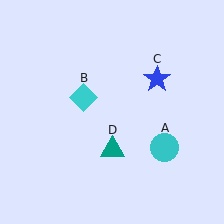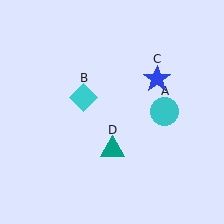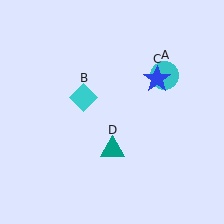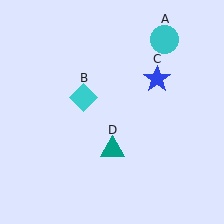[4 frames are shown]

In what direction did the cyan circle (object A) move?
The cyan circle (object A) moved up.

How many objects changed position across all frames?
1 object changed position: cyan circle (object A).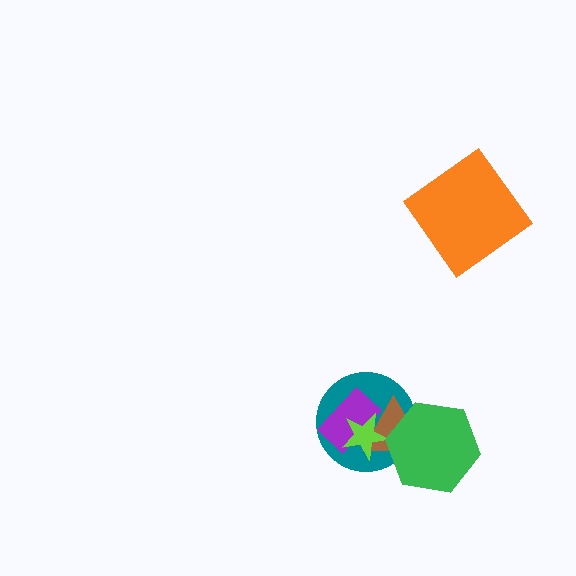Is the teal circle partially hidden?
Yes, it is partially covered by another shape.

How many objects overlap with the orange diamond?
0 objects overlap with the orange diamond.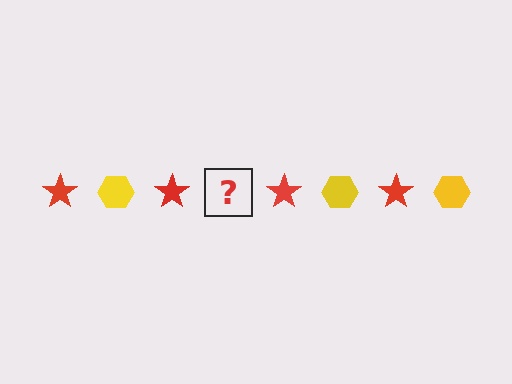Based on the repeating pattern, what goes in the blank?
The blank should be a yellow hexagon.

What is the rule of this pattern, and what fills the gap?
The rule is that the pattern alternates between red star and yellow hexagon. The gap should be filled with a yellow hexagon.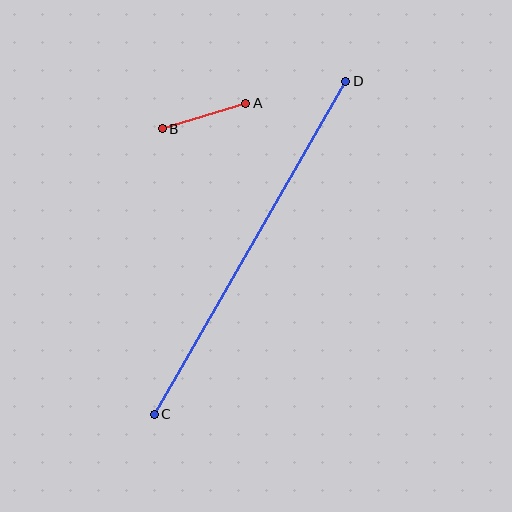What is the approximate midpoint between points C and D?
The midpoint is at approximately (250, 248) pixels.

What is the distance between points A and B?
The distance is approximately 87 pixels.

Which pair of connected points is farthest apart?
Points C and D are farthest apart.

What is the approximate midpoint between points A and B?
The midpoint is at approximately (204, 116) pixels.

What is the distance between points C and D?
The distance is approximately 384 pixels.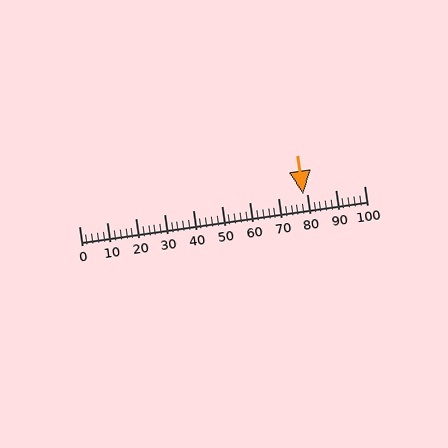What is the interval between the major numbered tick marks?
The major tick marks are spaced 10 units apart.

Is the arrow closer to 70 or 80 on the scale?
The arrow is closer to 80.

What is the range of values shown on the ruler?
The ruler shows values from 0 to 100.